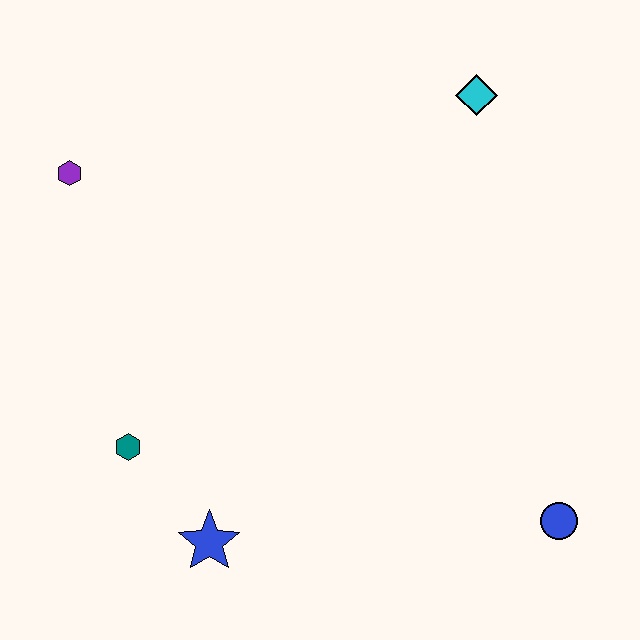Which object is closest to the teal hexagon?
The blue star is closest to the teal hexagon.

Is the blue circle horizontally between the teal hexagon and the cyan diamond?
No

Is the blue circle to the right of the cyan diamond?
Yes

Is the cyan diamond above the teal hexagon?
Yes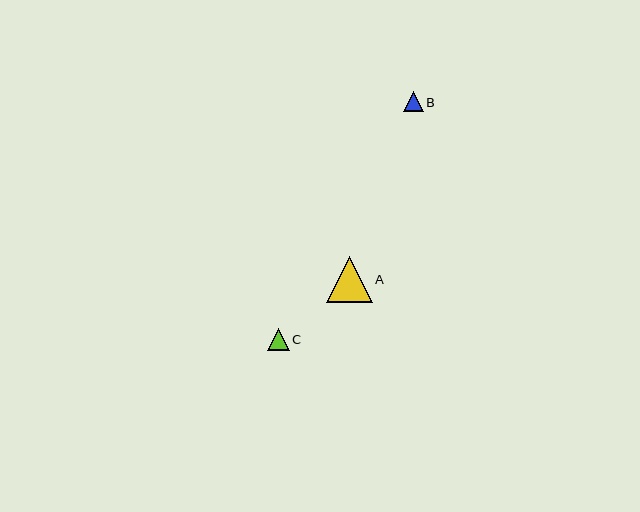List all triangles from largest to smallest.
From largest to smallest: A, C, B.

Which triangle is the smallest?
Triangle B is the smallest with a size of approximately 20 pixels.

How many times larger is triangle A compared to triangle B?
Triangle A is approximately 2.3 times the size of triangle B.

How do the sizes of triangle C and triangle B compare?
Triangle C and triangle B are approximately the same size.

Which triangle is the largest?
Triangle A is the largest with a size of approximately 46 pixels.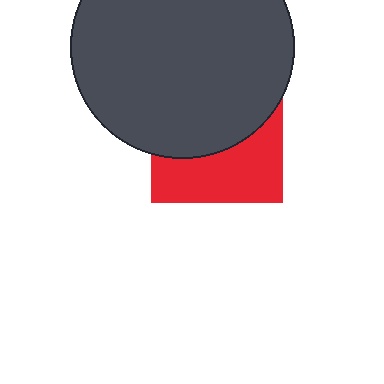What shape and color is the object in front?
The object in front is a dark gray circle.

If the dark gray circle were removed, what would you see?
You would see the complete red square.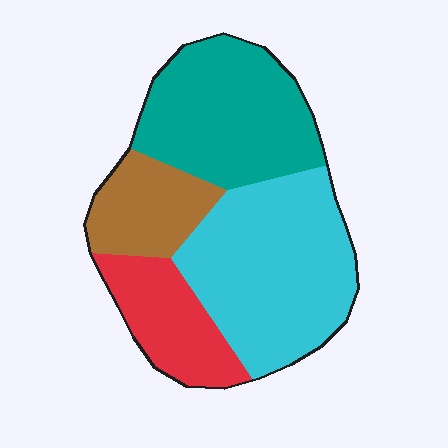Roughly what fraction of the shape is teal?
Teal takes up between a sixth and a third of the shape.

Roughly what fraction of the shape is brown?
Brown covers roughly 15% of the shape.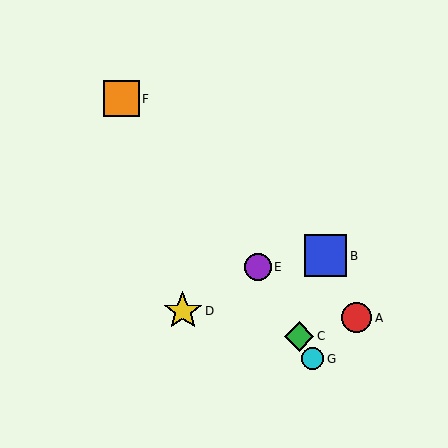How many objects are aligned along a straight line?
3 objects (C, E, G) are aligned along a straight line.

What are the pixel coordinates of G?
Object G is at (312, 359).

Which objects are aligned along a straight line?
Objects C, E, G are aligned along a straight line.